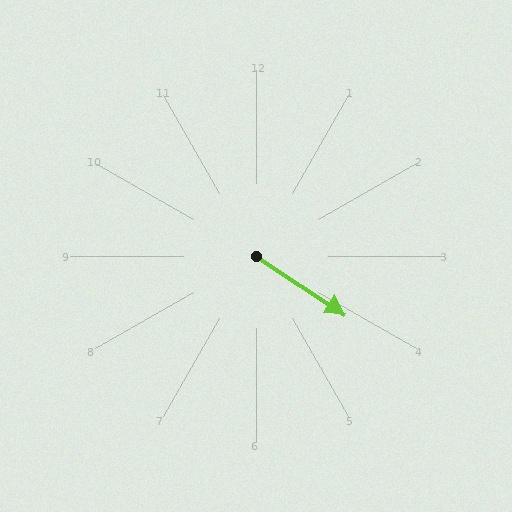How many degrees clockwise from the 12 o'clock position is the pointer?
Approximately 123 degrees.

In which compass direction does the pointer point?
Southeast.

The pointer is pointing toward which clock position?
Roughly 4 o'clock.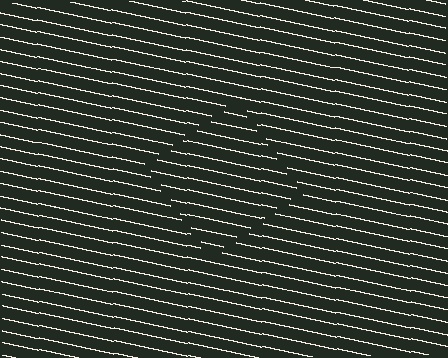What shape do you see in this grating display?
An illusory square. The interior of the shape contains the same grating, shifted by half a period — the contour is defined by the phase discontinuity where line-ends from the inner and outer gratings abut.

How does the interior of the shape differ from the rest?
The interior of the shape contains the same grating, shifted by half a period — the contour is defined by the phase discontinuity where line-ends from the inner and outer gratings abut.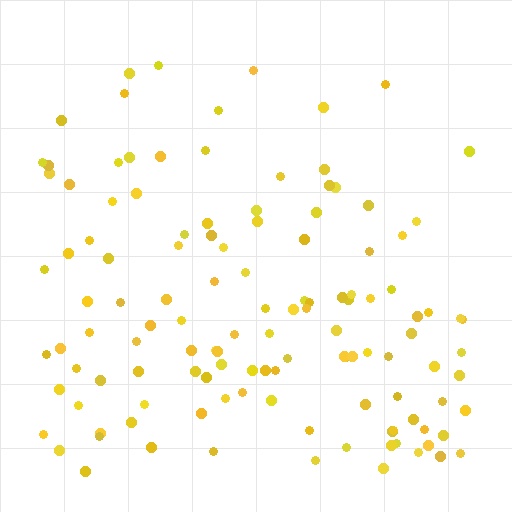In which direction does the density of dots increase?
From top to bottom, with the bottom side densest.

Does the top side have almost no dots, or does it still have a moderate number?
Still a moderate number, just noticeably fewer than the bottom.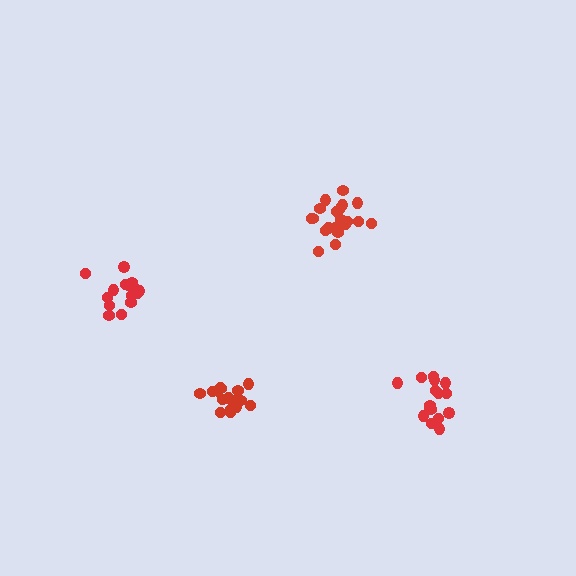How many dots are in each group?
Group 1: 16 dots, Group 2: 20 dots, Group 3: 17 dots, Group 4: 16 dots (69 total).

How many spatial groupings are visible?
There are 4 spatial groupings.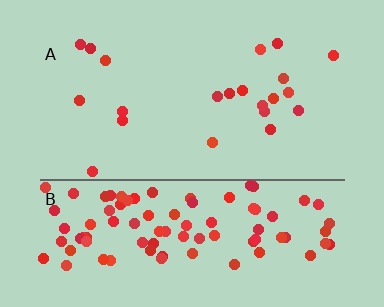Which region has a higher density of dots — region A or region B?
B (the bottom).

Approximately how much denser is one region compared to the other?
Approximately 4.9× — region B over region A.